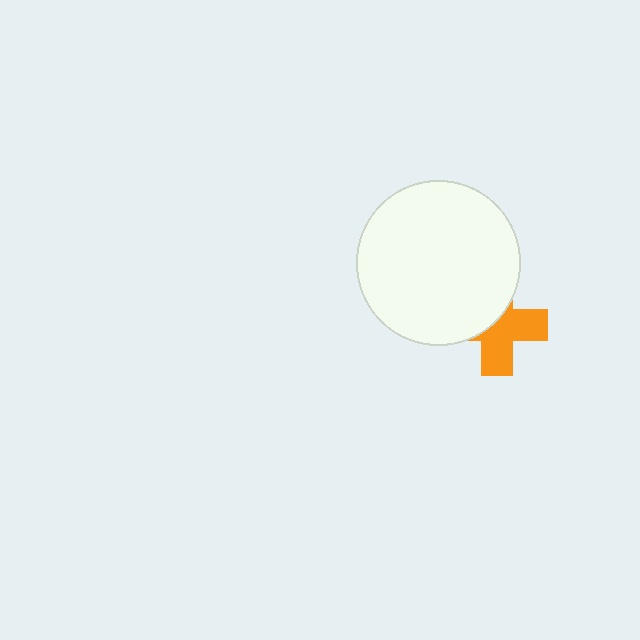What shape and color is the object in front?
The object in front is a white circle.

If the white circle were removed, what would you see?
You would see the complete orange cross.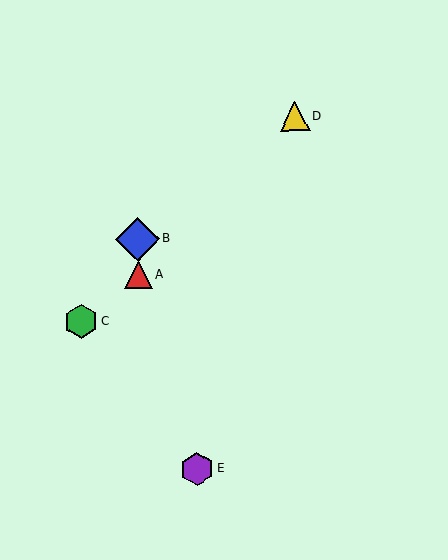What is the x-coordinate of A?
Object A is at x≈138.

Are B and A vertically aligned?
Yes, both are at x≈137.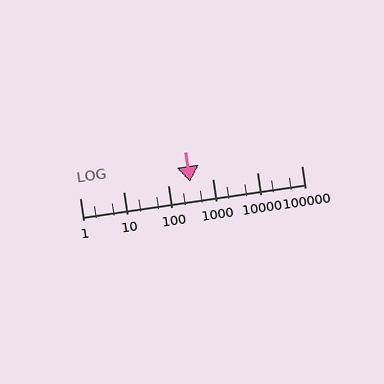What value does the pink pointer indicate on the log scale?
The pointer indicates approximately 310.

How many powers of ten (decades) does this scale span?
The scale spans 5 decades, from 1 to 100000.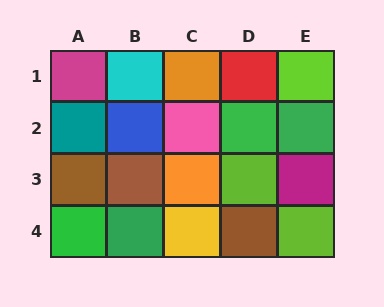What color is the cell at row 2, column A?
Teal.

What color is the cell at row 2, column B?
Blue.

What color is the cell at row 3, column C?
Orange.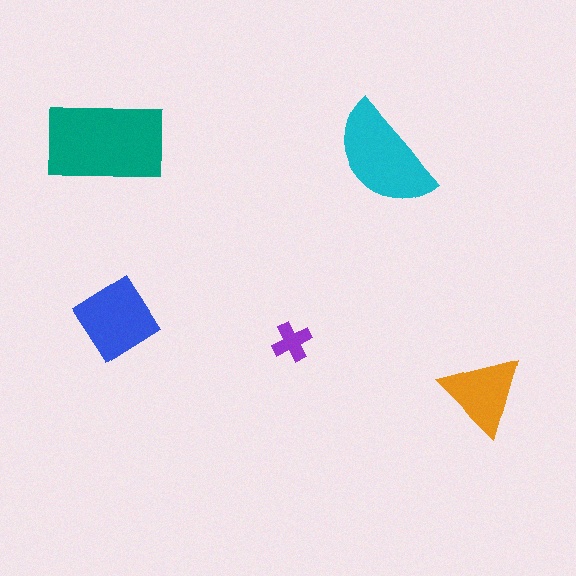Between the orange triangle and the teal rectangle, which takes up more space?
The teal rectangle.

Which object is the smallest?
The purple cross.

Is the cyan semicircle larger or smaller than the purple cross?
Larger.